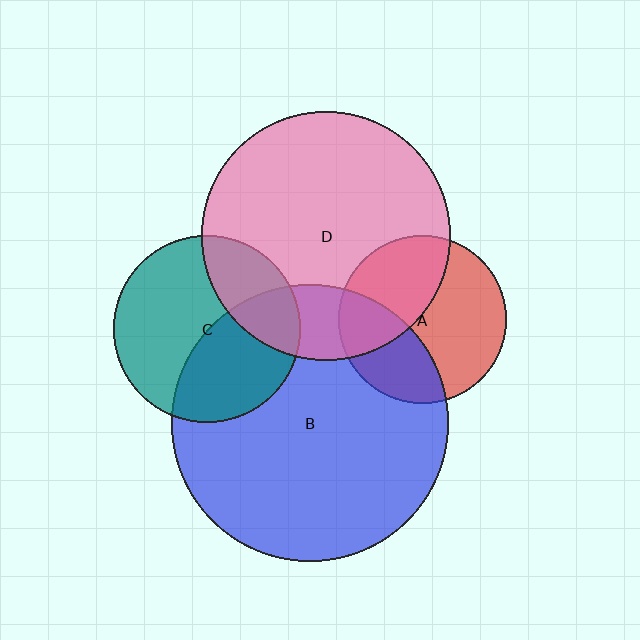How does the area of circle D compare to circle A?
Approximately 2.2 times.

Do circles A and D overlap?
Yes.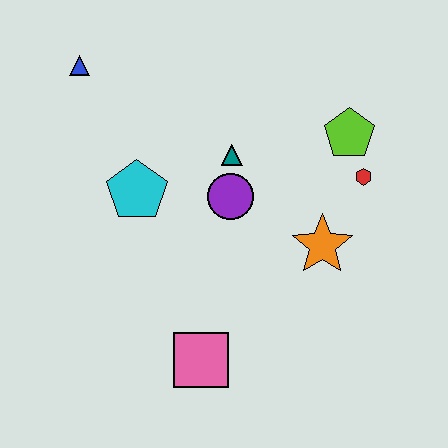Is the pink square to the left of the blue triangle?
No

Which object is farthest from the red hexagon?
The blue triangle is farthest from the red hexagon.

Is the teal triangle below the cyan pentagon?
No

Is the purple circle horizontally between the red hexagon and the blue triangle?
Yes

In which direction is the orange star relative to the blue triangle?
The orange star is to the right of the blue triangle.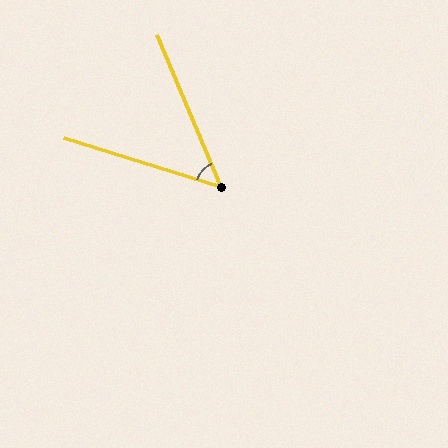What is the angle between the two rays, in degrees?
Approximately 50 degrees.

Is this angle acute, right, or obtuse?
It is acute.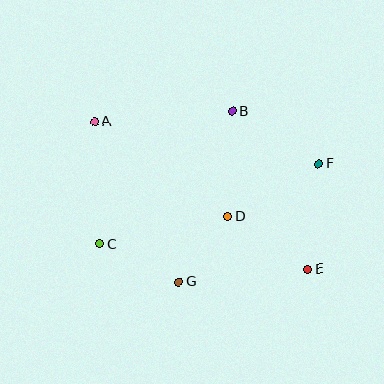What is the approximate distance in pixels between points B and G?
The distance between B and G is approximately 179 pixels.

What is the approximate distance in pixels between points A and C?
The distance between A and C is approximately 123 pixels.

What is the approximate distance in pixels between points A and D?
The distance between A and D is approximately 164 pixels.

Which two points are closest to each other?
Points D and G are closest to each other.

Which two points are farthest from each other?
Points A and E are farthest from each other.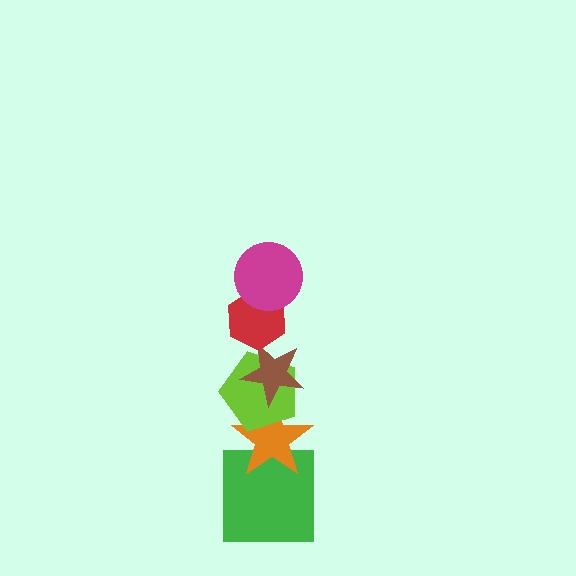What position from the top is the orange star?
The orange star is 5th from the top.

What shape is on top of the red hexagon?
The magenta circle is on top of the red hexagon.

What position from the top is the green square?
The green square is 6th from the top.